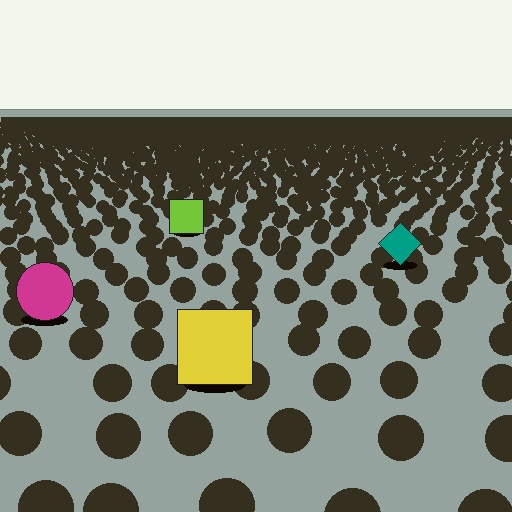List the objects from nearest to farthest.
From nearest to farthest: the yellow square, the magenta circle, the teal diamond, the lime square.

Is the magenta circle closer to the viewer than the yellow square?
No. The yellow square is closer — you can tell from the texture gradient: the ground texture is coarser near it.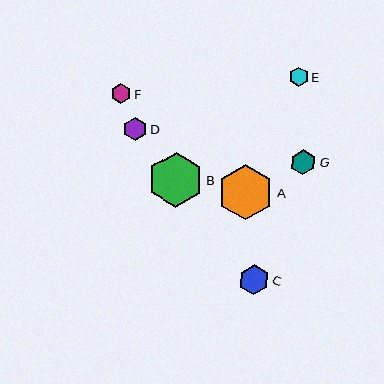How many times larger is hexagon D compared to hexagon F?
Hexagon D is approximately 1.2 times the size of hexagon F.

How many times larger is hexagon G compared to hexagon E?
Hexagon G is approximately 1.3 times the size of hexagon E.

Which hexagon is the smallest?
Hexagon E is the smallest with a size of approximately 19 pixels.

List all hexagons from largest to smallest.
From largest to smallest: A, B, C, G, D, F, E.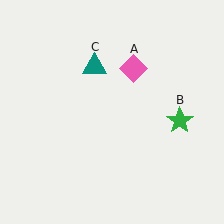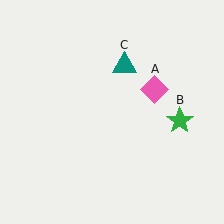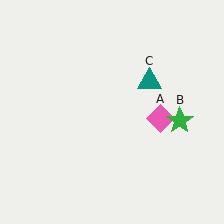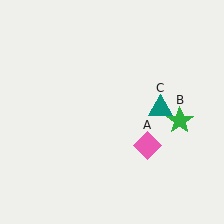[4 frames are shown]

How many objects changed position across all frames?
2 objects changed position: pink diamond (object A), teal triangle (object C).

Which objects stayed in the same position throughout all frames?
Green star (object B) remained stationary.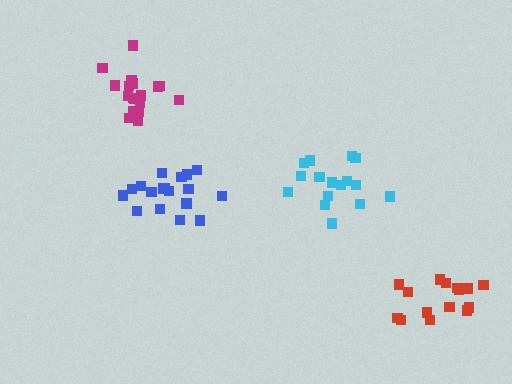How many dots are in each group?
Group 1: 16 dots, Group 2: 15 dots, Group 3: 18 dots, Group 4: 18 dots (67 total).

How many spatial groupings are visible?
There are 4 spatial groupings.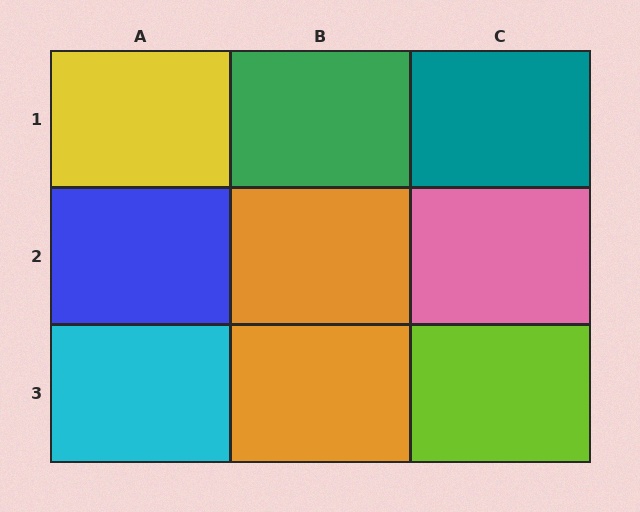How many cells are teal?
1 cell is teal.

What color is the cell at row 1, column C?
Teal.